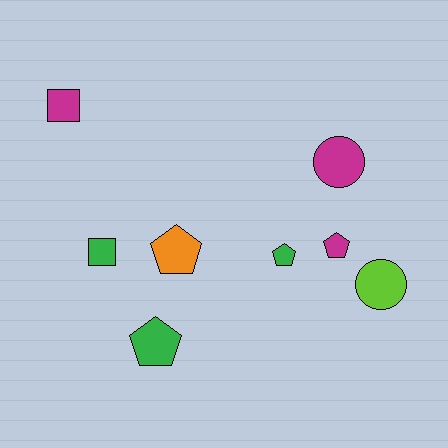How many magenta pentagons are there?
There is 1 magenta pentagon.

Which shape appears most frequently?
Pentagon, with 4 objects.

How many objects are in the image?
There are 8 objects.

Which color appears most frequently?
Magenta, with 3 objects.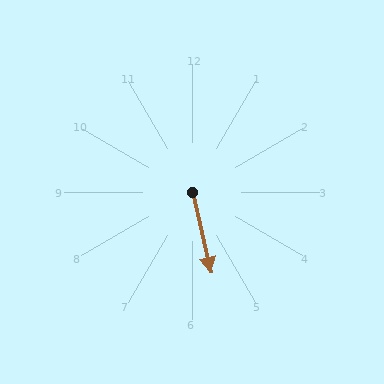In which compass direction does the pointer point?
South.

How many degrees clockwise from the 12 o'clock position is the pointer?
Approximately 167 degrees.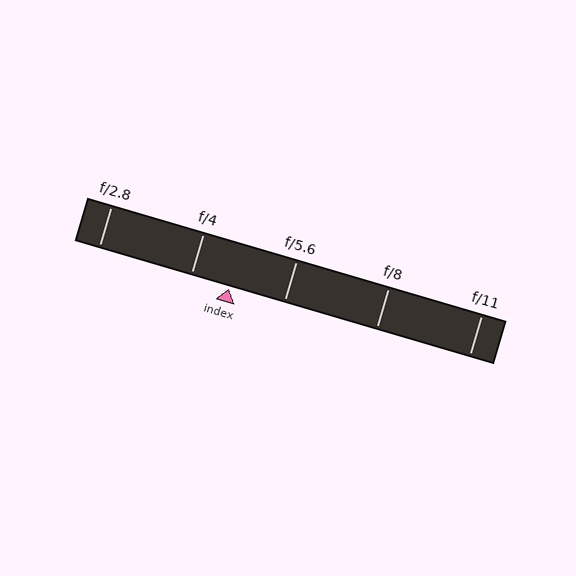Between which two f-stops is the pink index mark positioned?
The index mark is between f/4 and f/5.6.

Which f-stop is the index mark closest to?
The index mark is closest to f/4.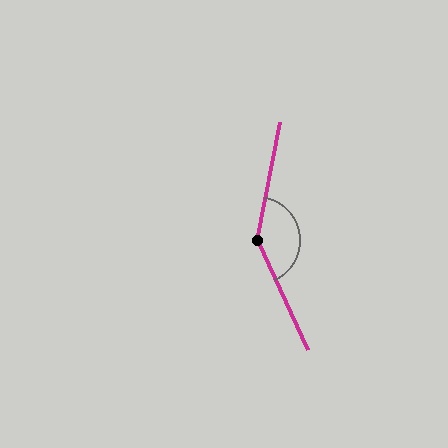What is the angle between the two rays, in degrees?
Approximately 144 degrees.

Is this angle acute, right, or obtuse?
It is obtuse.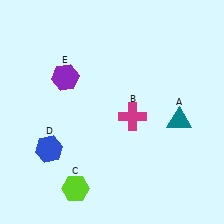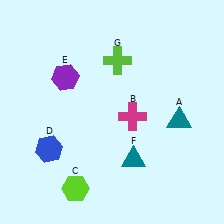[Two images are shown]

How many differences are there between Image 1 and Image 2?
There are 2 differences between the two images.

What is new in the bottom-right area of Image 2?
A teal triangle (F) was added in the bottom-right area of Image 2.